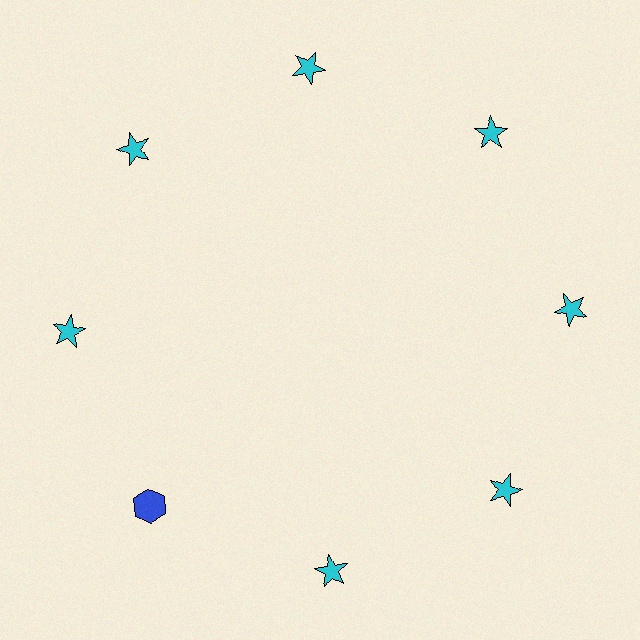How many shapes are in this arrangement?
There are 8 shapes arranged in a ring pattern.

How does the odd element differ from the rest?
It differs in both color (blue instead of cyan) and shape (hexagon instead of star).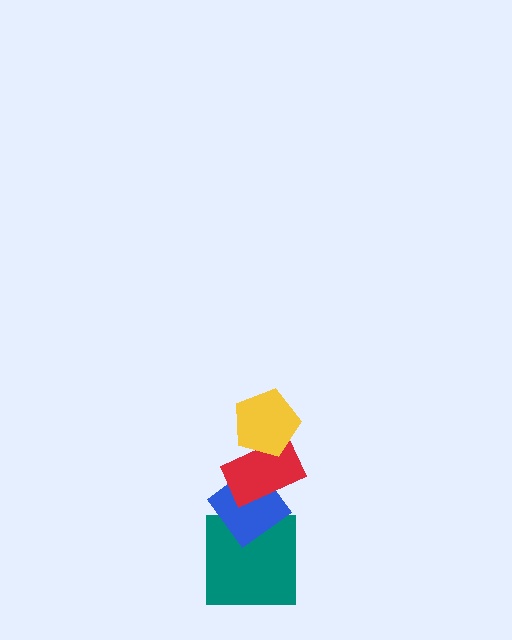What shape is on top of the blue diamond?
The red rectangle is on top of the blue diamond.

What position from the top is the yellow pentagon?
The yellow pentagon is 1st from the top.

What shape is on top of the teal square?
The blue diamond is on top of the teal square.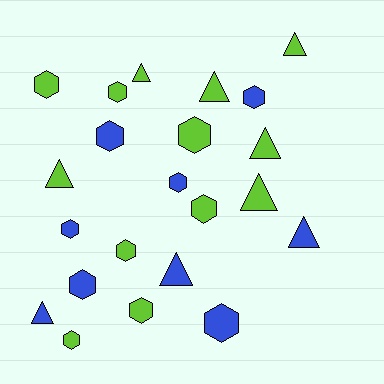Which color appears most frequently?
Lime, with 13 objects.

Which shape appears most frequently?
Hexagon, with 13 objects.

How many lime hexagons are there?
There are 7 lime hexagons.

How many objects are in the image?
There are 22 objects.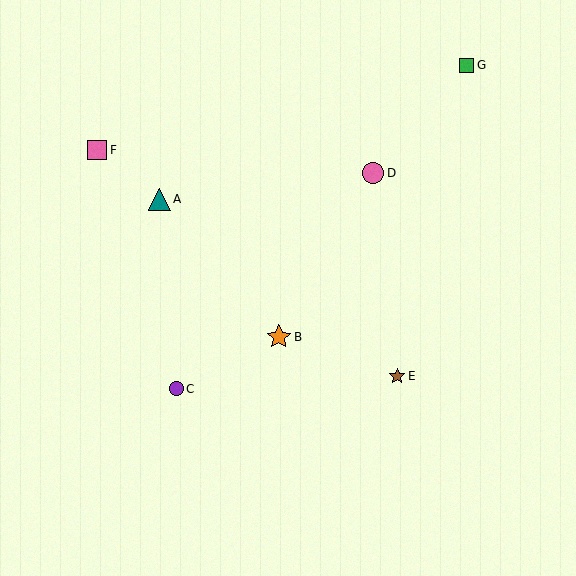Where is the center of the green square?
The center of the green square is at (467, 65).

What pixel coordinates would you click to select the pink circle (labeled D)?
Click at (373, 173) to select the pink circle D.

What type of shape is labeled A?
Shape A is a teal triangle.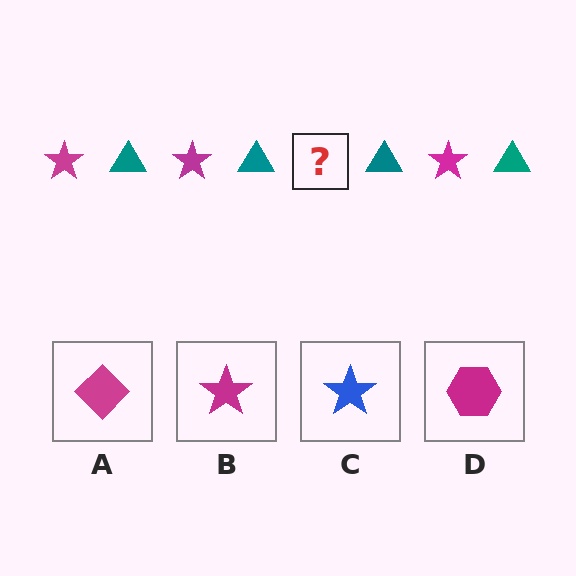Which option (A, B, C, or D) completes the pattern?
B.